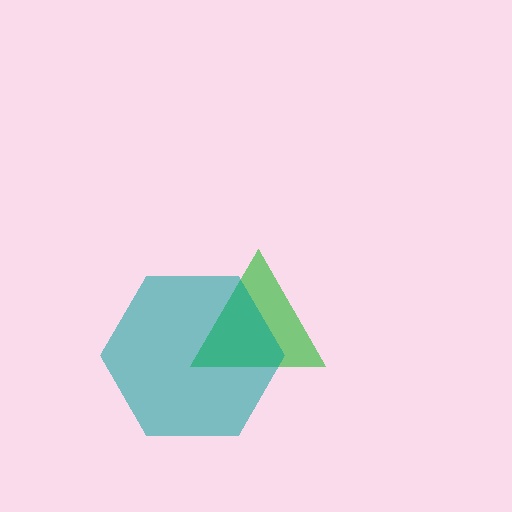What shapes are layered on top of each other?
The layered shapes are: a green triangle, a teal hexagon.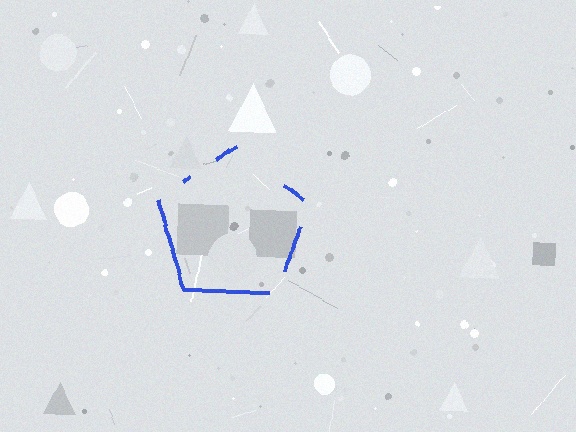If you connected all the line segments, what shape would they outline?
They would outline a pentagon.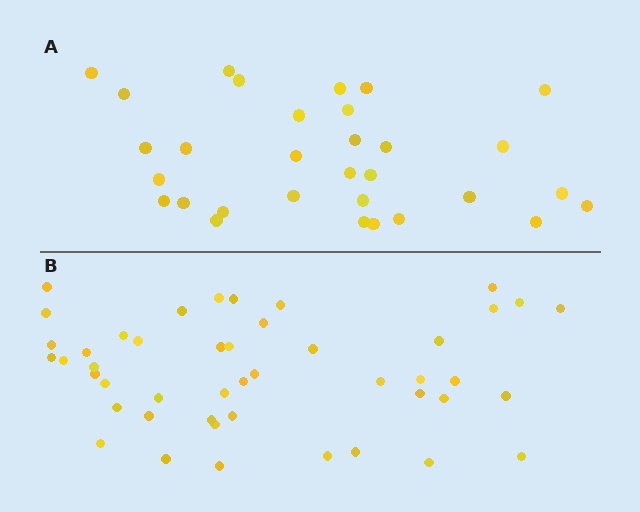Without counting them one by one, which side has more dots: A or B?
Region B (the bottom region) has more dots.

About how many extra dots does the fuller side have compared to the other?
Region B has approximately 15 more dots than region A.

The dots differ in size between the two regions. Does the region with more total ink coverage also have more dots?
No. Region A has more total ink coverage because its dots are larger, but region B actually contains more individual dots. Total area can be misleading — the number of items is what matters here.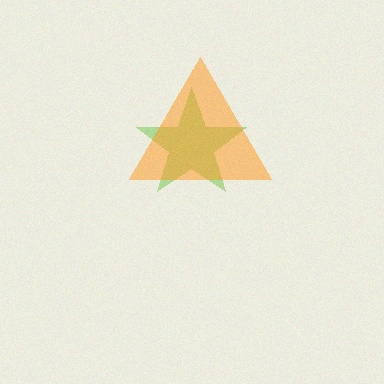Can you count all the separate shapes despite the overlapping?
Yes, there are 2 separate shapes.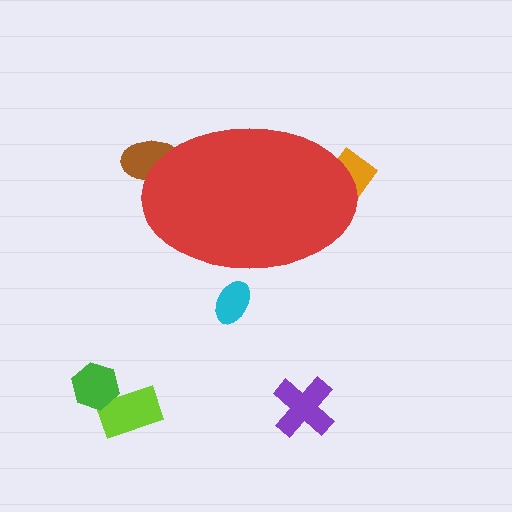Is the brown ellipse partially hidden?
Yes, the brown ellipse is partially hidden behind the red ellipse.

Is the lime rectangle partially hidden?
No, the lime rectangle is fully visible.